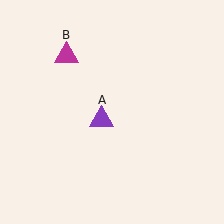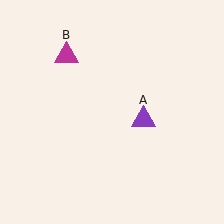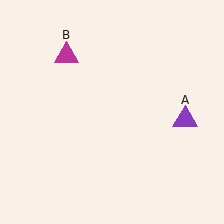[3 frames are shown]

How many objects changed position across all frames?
1 object changed position: purple triangle (object A).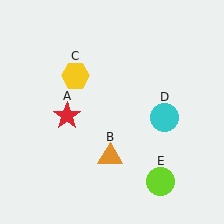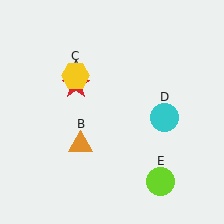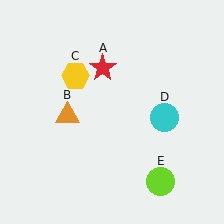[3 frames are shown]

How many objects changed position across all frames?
2 objects changed position: red star (object A), orange triangle (object B).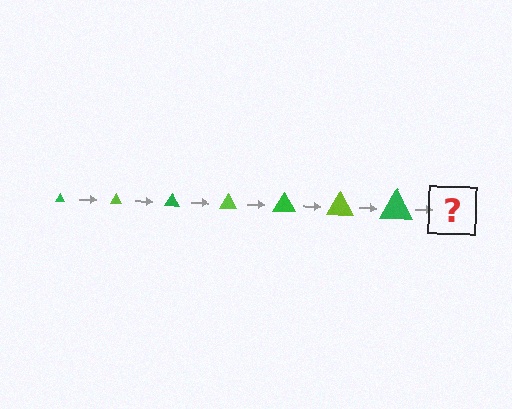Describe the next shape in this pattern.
It should be a lime triangle, larger than the previous one.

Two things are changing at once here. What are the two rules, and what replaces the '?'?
The two rules are that the triangle grows larger each step and the color cycles through green and lime. The '?' should be a lime triangle, larger than the previous one.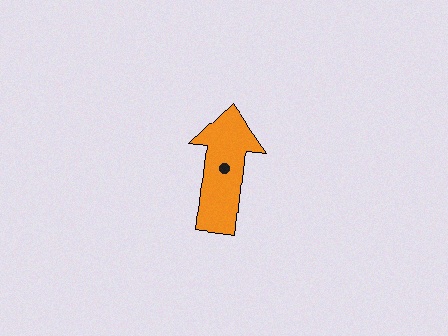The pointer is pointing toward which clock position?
Roughly 12 o'clock.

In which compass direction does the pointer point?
North.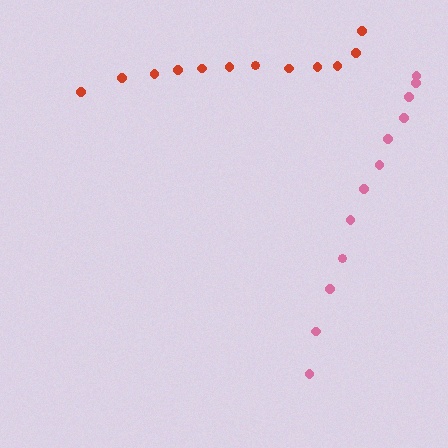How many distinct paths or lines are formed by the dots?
There are 2 distinct paths.